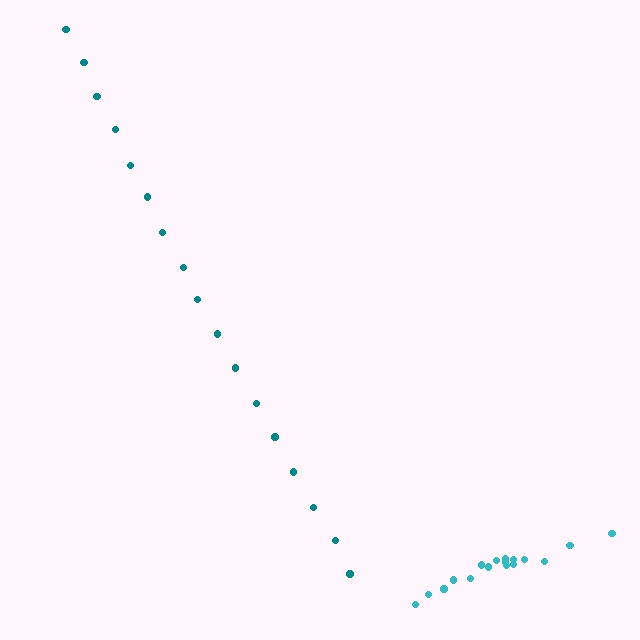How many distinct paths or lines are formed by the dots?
There are 2 distinct paths.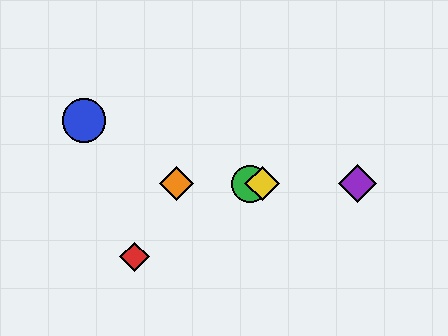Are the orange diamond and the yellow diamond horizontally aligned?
Yes, both are at y≈184.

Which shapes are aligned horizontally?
The green circle, the yellow diamond, the purple diamond, the orange diamond are aligned horizontally.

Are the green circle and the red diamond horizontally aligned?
No, the green circle is at y≈184 and the red diamond is at y≈257.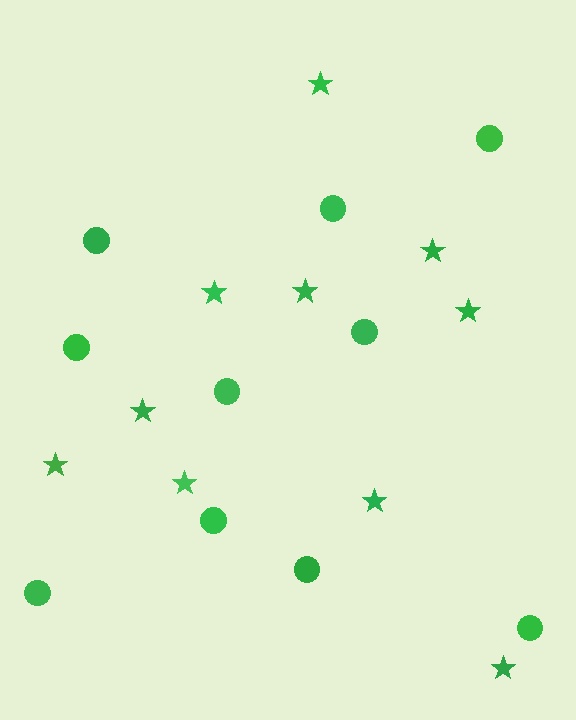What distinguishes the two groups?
There are 2 groups: one group of stars (10) and one group of circles (10).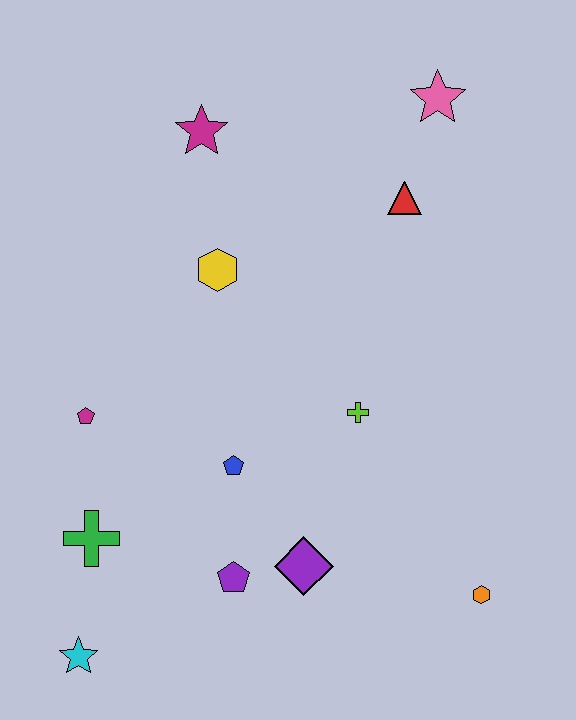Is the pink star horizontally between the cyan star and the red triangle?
No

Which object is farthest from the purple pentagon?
The pink star is farthest from the purple pentagon.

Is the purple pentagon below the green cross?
Yes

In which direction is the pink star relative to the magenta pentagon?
The pink star is to the right of the magenta pentagon.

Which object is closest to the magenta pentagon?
The green cross is closest to the magenta pentagon.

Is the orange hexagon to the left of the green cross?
No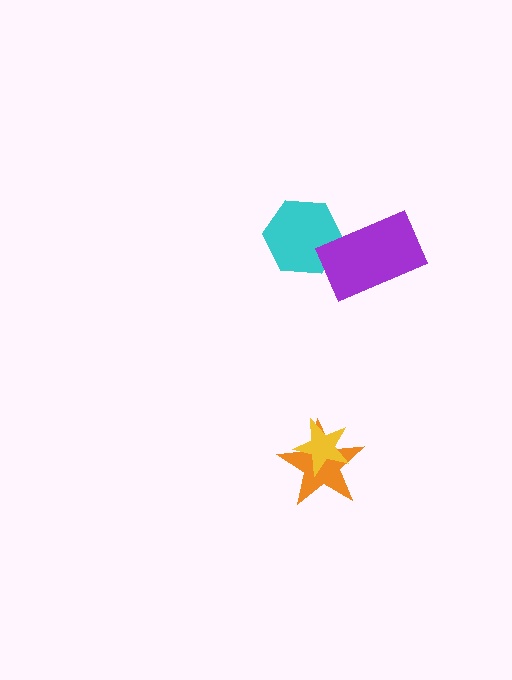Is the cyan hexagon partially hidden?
Yes, it is partially covered by another shape.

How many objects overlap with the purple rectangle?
1 object overlaps with the purple rectangle.